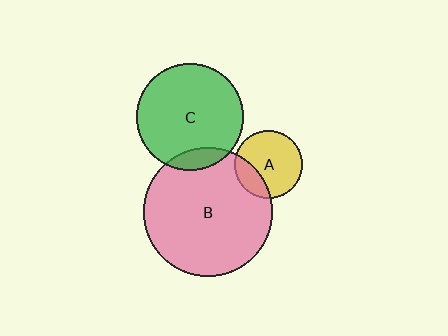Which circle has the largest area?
Circle B (pink).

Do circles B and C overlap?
Yes.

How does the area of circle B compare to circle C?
Approximately 1.5 times.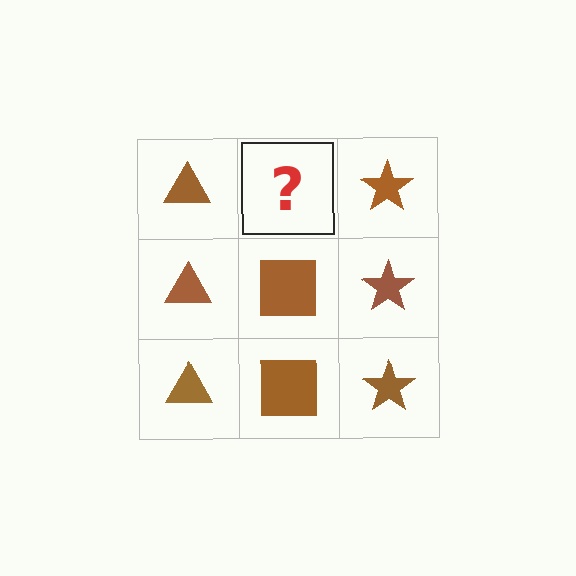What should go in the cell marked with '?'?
The missing cell should contain a brown square.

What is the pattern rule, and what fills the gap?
The rule is that each column has a consistent shape. The gap should be filled with a brown square.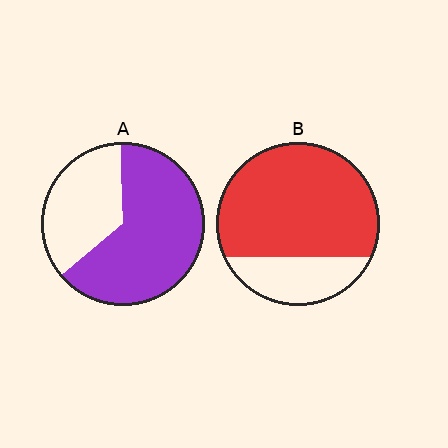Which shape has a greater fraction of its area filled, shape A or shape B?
Shape B.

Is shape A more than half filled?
Yes.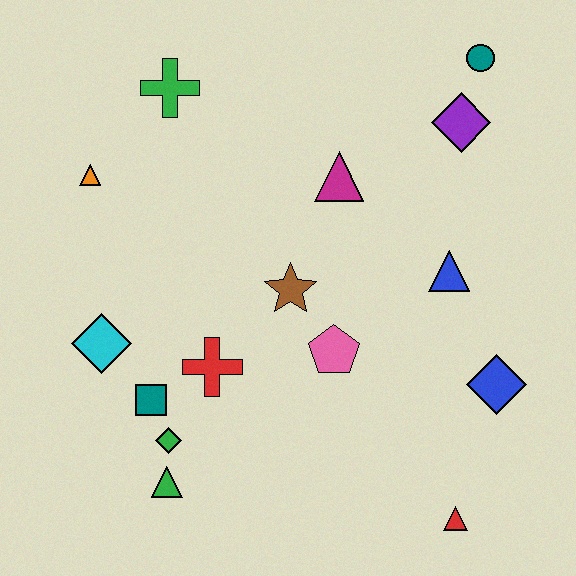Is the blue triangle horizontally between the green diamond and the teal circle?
Yes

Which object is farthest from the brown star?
The teal circle is farthest from the brown star.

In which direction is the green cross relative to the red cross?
The green cross is above the red cross.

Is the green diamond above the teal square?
No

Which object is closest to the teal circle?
The purple diamond is closest to the teal circle.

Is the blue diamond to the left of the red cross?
No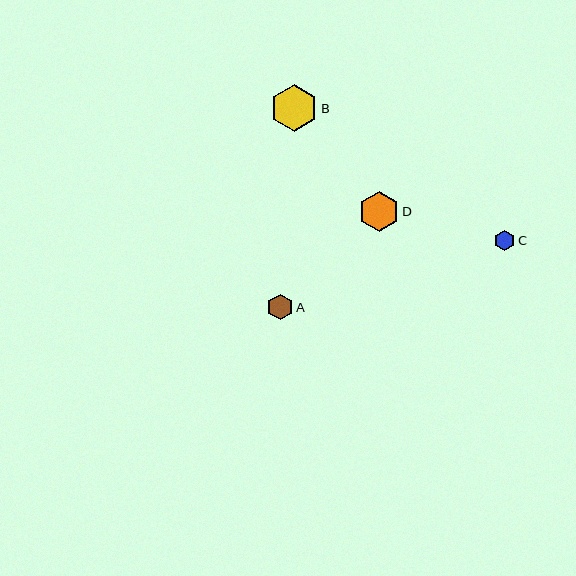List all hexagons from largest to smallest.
From largest to smallest: B, D, A, C.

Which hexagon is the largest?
Hexagon B is the largest with a size of approximately 47 pixels.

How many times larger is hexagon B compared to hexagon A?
Hexagon B is approximately 1.8 times the size of hexagon A.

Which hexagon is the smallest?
Hexagon C is the smallest with a size of approximately 20 pixels.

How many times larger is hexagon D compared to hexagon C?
Hexagon D is approximately 2.0 times the size of hexagon C.